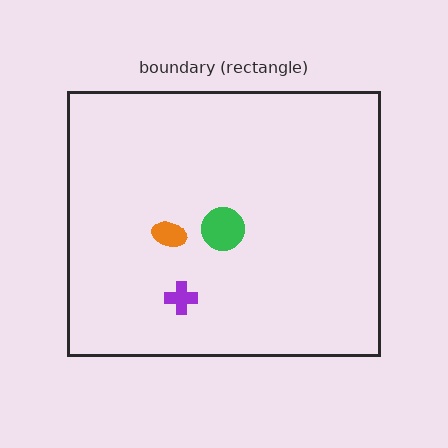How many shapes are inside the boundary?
3 inside, 0 outside.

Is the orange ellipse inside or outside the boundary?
Inside.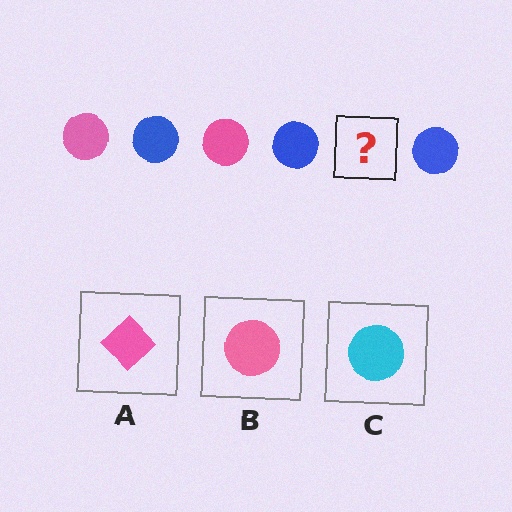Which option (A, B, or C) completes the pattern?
B.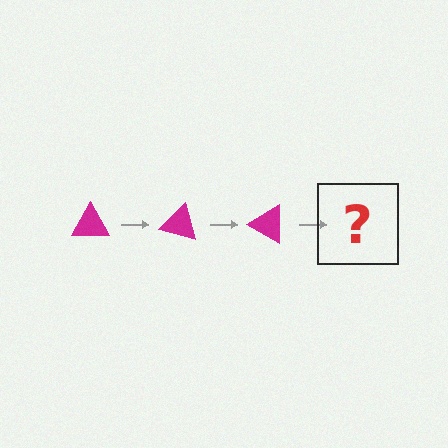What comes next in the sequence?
The next element should be a magenta triangle rotated 45 degrees.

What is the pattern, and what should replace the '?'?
The pattern is that the triangle rotates 15 degrees each step. The '?' should be a magenta triangle rotated 45 degrees.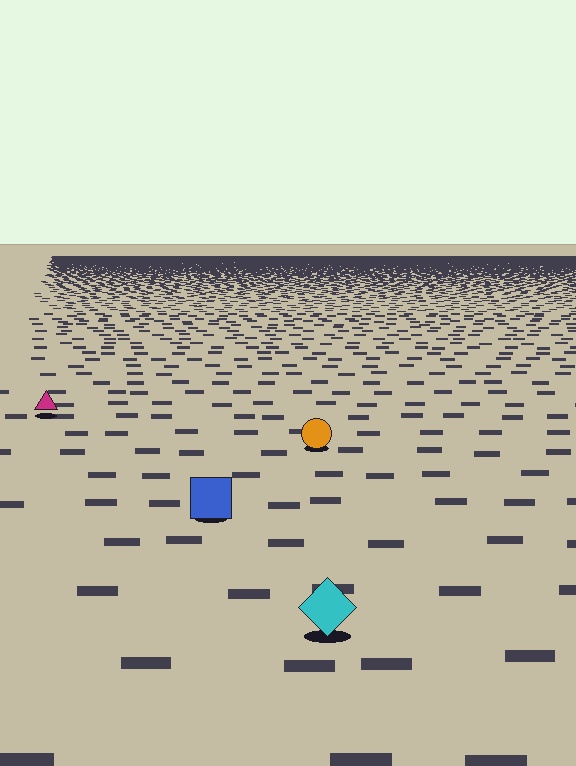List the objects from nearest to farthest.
From nearest to farthest: the cyan diamond, the blue square, the orange circle, the magenta triangle.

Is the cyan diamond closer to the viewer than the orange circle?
Yes. The cyan diamond is closer — you can tell from the texture gradient: the ground texture is coarser near it.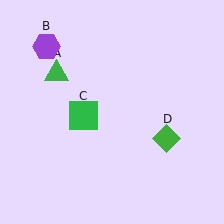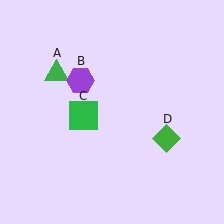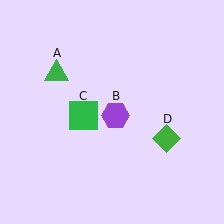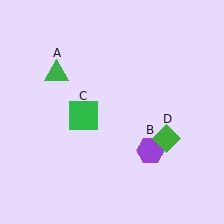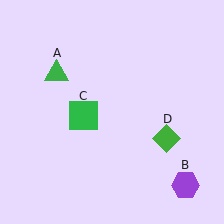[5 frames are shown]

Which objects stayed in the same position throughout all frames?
Green triangle (object A) and green square (object C) and green diamond (object D) remained stationary.